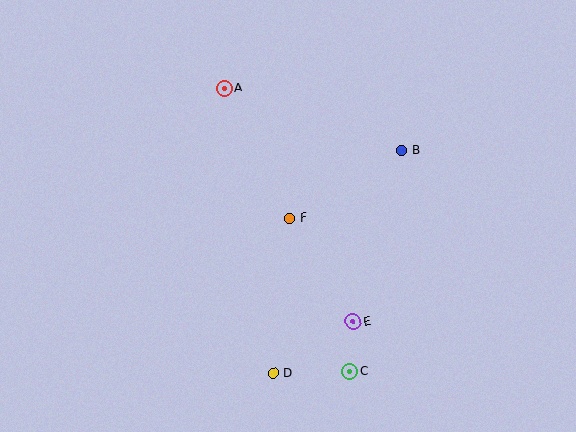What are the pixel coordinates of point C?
Point C is at (350, 371).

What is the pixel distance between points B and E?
The distance between B and E is 178 pixels.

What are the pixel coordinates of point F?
Point F is at (290, 218).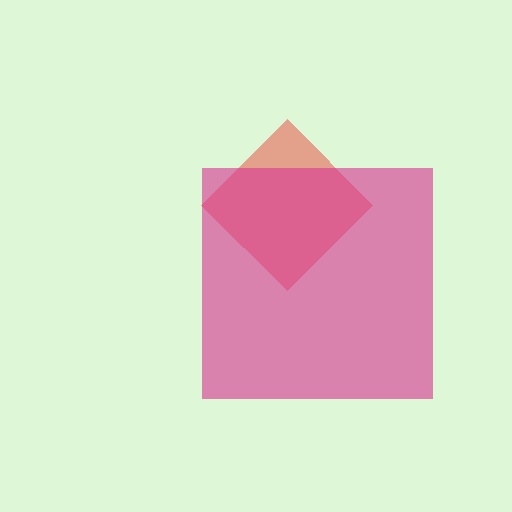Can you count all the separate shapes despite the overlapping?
Yes, there are 2 separate shapes.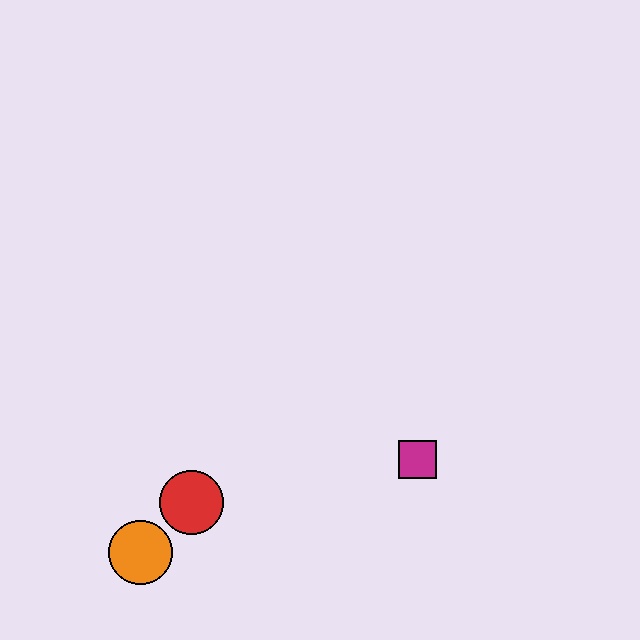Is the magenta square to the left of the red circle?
No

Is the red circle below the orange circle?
No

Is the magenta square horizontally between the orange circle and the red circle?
No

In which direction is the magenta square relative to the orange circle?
The magenta square is to the right of the orange circle.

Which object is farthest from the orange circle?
The magenta square is farthest from the orange circle.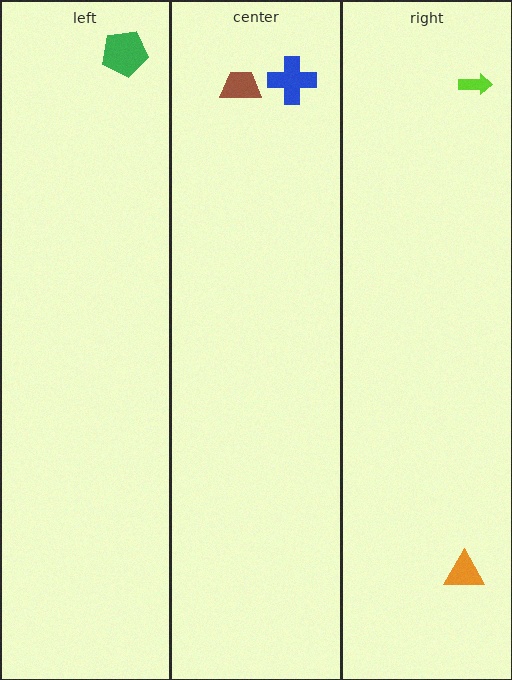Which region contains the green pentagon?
The left region.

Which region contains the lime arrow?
The right region.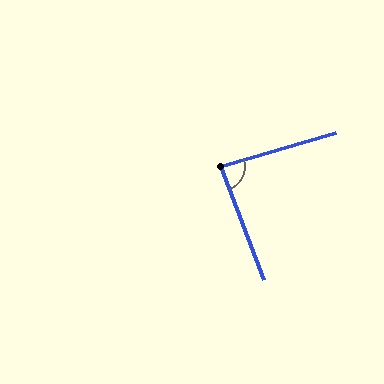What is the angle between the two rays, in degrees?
Approximately 86 degrees.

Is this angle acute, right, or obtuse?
It is approximately a right angle.